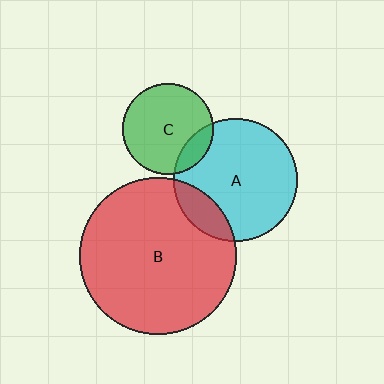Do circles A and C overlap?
Yes.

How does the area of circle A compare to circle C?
Approximately 1.9 times.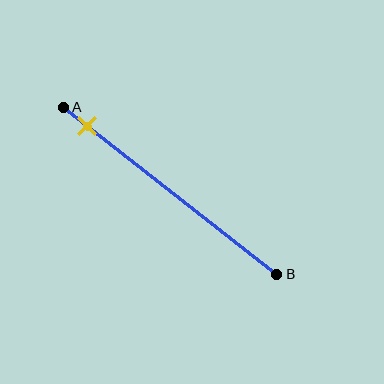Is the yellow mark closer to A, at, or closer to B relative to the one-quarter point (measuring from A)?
The yellow mark is closer to point A than the one-quarter point of segment AB.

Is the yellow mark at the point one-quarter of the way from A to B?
No, the mark is at about 10% from A, not at the 25% one-quarter point.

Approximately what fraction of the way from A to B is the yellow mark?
The yellow mark is approximately 10% of the way from A to B.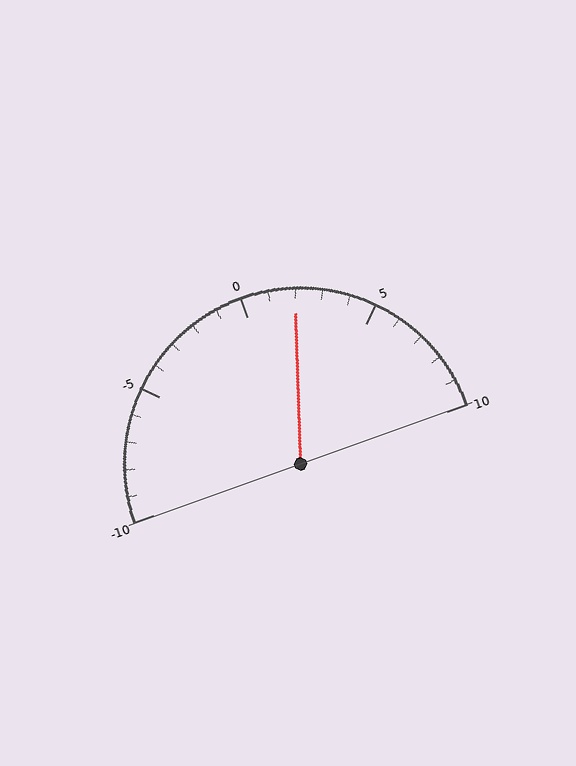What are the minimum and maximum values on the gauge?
The gauge ranges from -10 to 10.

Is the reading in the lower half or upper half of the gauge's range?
The reading is in the upper half of the range (-10 to 10).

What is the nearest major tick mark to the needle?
The nearest major tick mark is 0.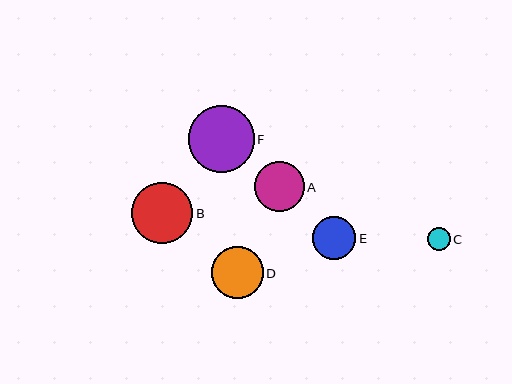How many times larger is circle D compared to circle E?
Circle D is approximately 1.2 times the size of circle E.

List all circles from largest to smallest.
From largest to smallest: F, B, D, A, E, C.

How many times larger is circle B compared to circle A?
Circle B is approximately 1.2 times the size of circle A.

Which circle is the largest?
Circle F is the largest with a size of approximately 66 pixels.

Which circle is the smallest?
Circle C is the smallest with a size of approximately 23 pixels.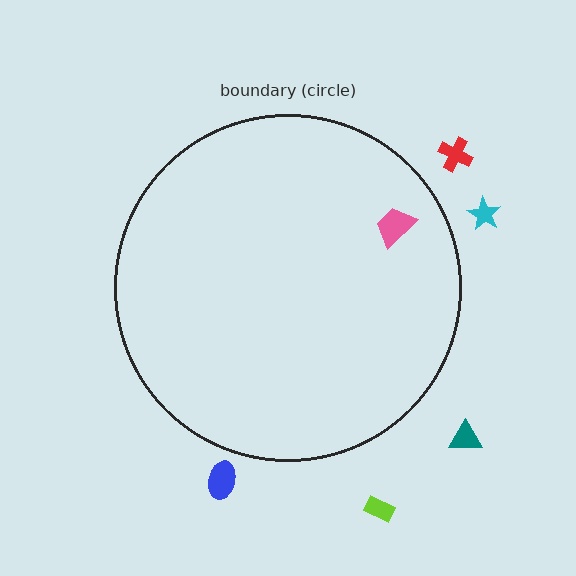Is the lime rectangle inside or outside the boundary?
Outside.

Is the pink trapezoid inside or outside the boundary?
Inside.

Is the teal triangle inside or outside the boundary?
Outside.